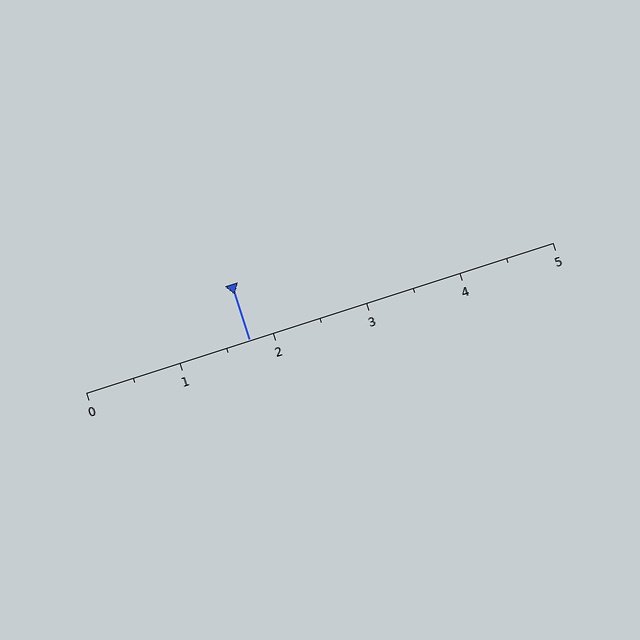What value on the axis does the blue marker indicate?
The marker indicates approximately 1.8.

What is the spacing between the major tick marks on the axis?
The major ticks are spaced 1 apart.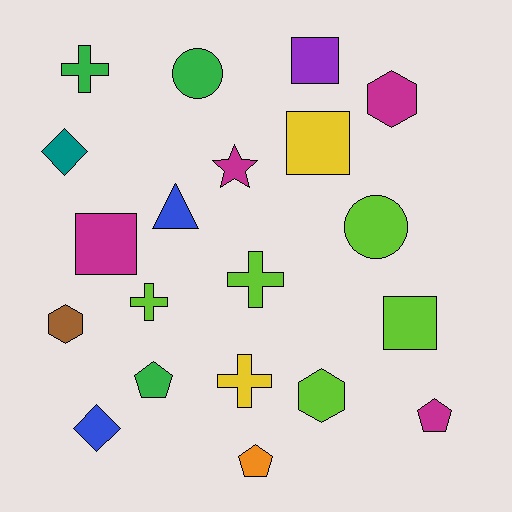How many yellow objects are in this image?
There are 2 yellow objects.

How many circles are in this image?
There are 2 circles.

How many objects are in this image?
There are 20 objects.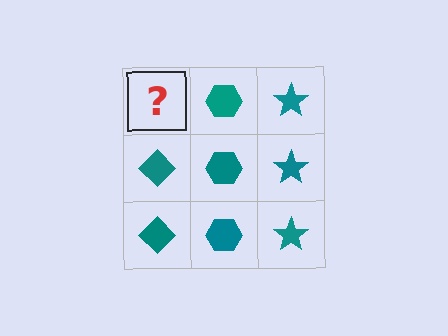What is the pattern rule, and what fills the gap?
The rule is that each column has a consistent shape. The gap should be filled with a teal diamond.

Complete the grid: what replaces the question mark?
The question mark should be replaced with a teal diamond.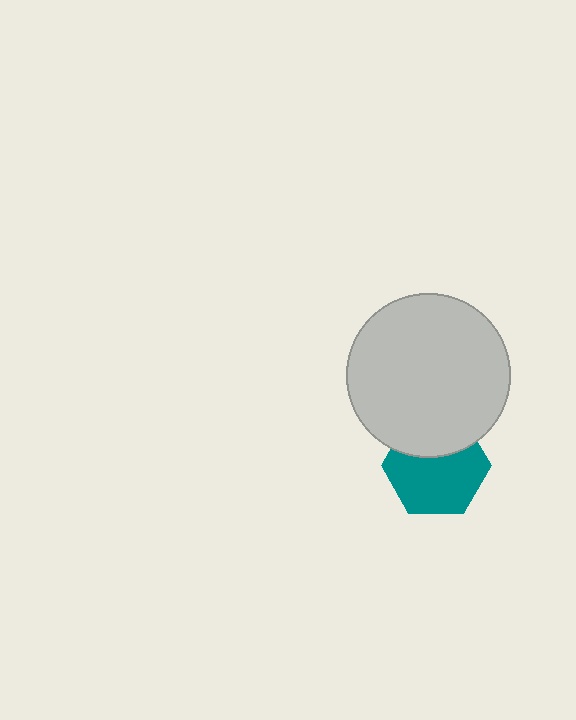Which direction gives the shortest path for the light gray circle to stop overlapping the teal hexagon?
Moving up gives the shortest separation.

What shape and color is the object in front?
The object in front is a light gray circle.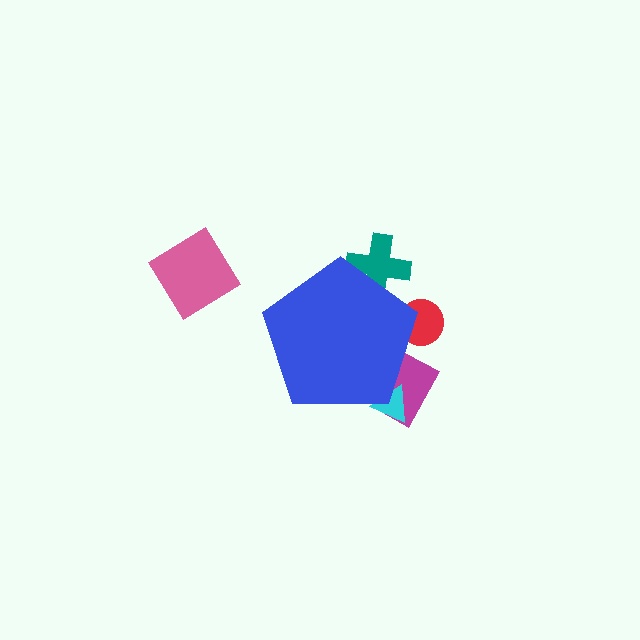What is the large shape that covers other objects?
A blue pentagon.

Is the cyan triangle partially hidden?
Yes, the cyan triangle is partially hidden behind the blue pentagon.